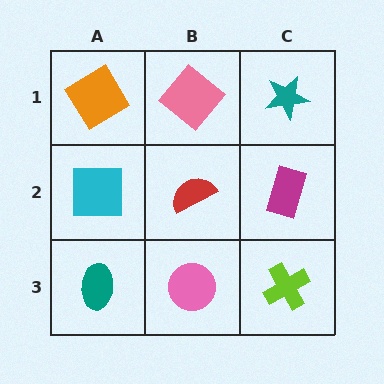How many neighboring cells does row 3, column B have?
3.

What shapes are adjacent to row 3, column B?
A red semicircle (row 2, column B), a teal ellipse (row 3, column A), a lime cross (row 3, column C).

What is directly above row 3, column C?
A magenta rectangle.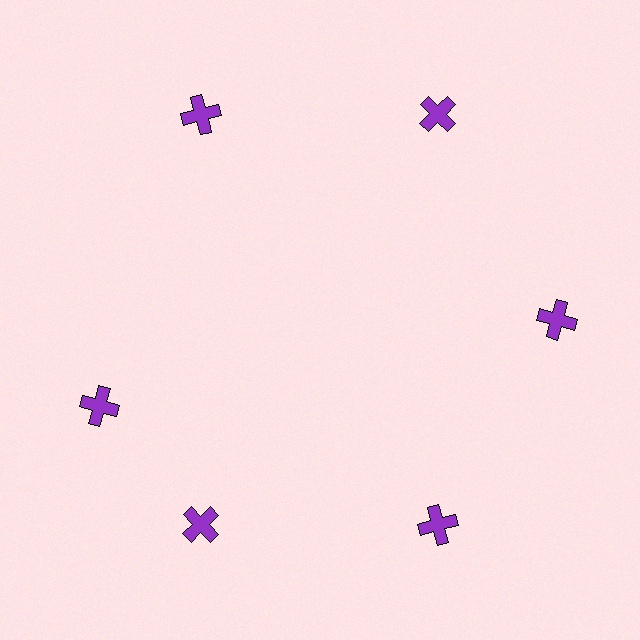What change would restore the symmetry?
The symmetry would be restored by rotating it back into even spacing with its neighbors so that all 6 crosses sit at equal angles and equal distance from the center.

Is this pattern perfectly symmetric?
No. The 6 purple crosses are arranged in a ring, but one element near the 9 o'clock position is rotated out of alignment along the ring, breaking the 6-fold rotational symmetry.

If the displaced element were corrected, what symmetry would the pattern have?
It would have 6-fold rotational symmetry — the pattern would map onto itself every 60 degrees.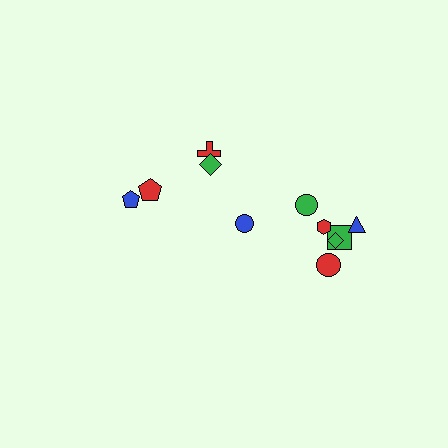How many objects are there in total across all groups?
There are 11 objects.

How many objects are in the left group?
There are 3 objects.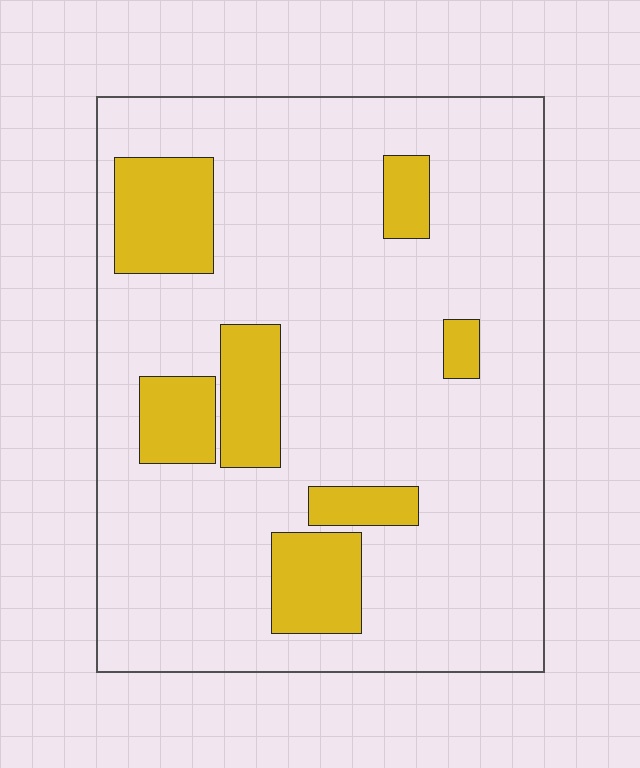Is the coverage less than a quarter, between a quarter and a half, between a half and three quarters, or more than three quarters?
Less than a quarter.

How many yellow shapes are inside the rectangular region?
7.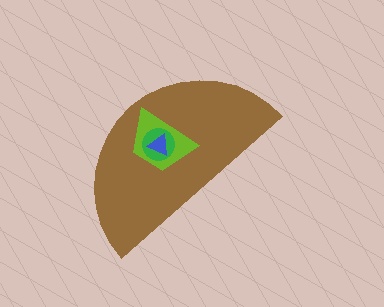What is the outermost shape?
The brown semicircle.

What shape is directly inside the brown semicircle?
The lime trapezoid.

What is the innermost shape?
The blue triangle.